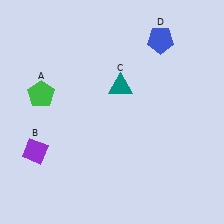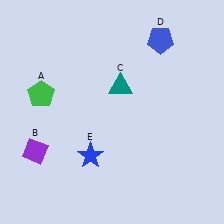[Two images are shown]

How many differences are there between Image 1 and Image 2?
There is 1 difference between the two images.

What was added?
A blue star (E) was added in Image 2.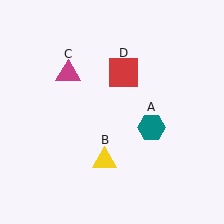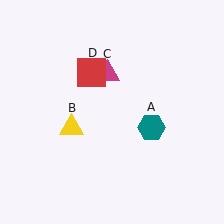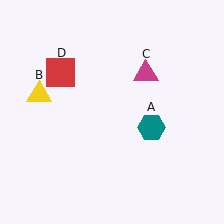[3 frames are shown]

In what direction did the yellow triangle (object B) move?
The yellow triangle (object B) moved up and to the left.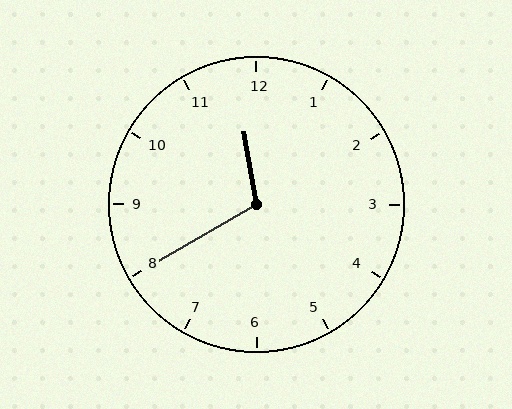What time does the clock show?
11:40.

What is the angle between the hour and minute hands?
Approximately 110 degrees.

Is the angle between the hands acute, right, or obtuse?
It is obtuse.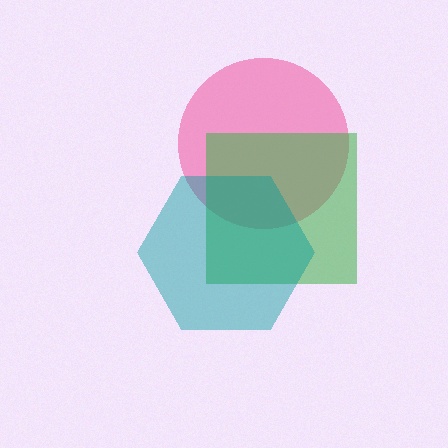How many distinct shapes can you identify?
There are 3 distinct shapes: a pink circle, a green square, a teal hexagon.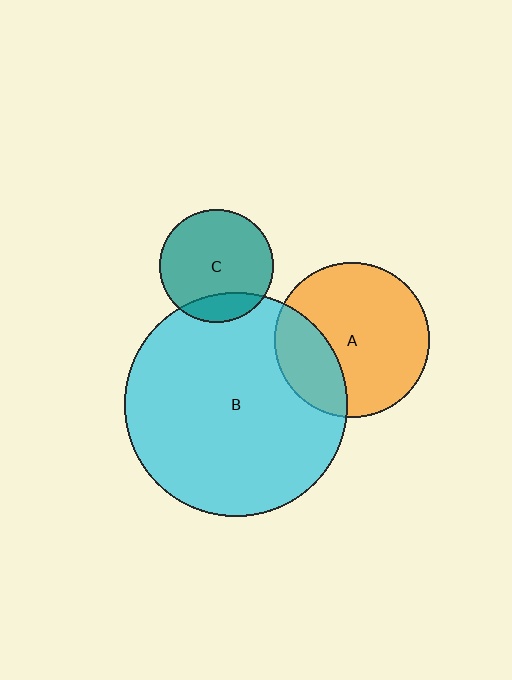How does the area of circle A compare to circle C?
Approximately 1.9 times.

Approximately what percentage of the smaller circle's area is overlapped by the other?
Approximately 25%.